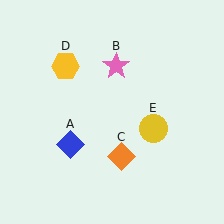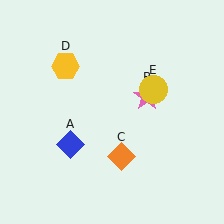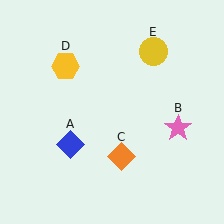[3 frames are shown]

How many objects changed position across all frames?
2 objects changed position: pink star (object B), yellow circle (object E).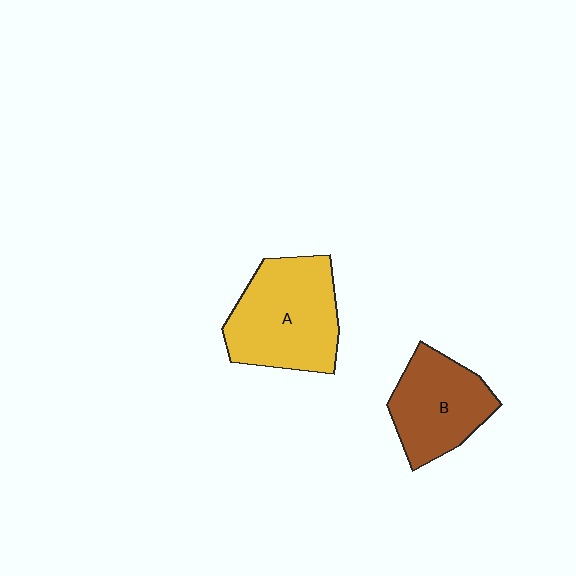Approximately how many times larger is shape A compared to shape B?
Approximately 1.3 times.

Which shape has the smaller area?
Shape B (brown).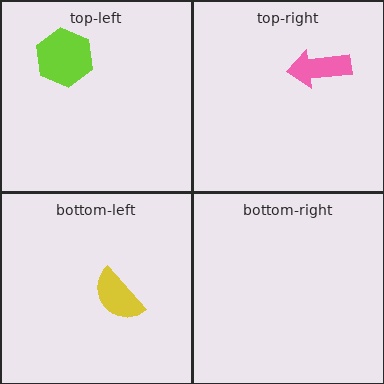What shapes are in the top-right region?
The pink arrow.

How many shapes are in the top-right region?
1.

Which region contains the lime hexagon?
The top-left region.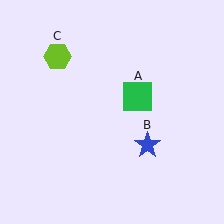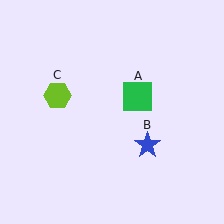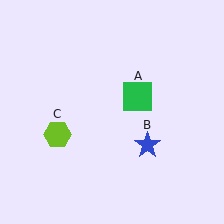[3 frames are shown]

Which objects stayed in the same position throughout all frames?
Green square (object A) and blue star (object B) remained stationary.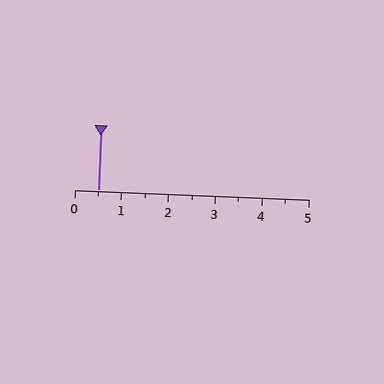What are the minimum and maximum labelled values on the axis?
The axis runs from 0 to 5.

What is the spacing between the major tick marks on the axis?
The major ticks are spaced 1 apart.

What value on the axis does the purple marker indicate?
The marker indicates approximately 0.5.